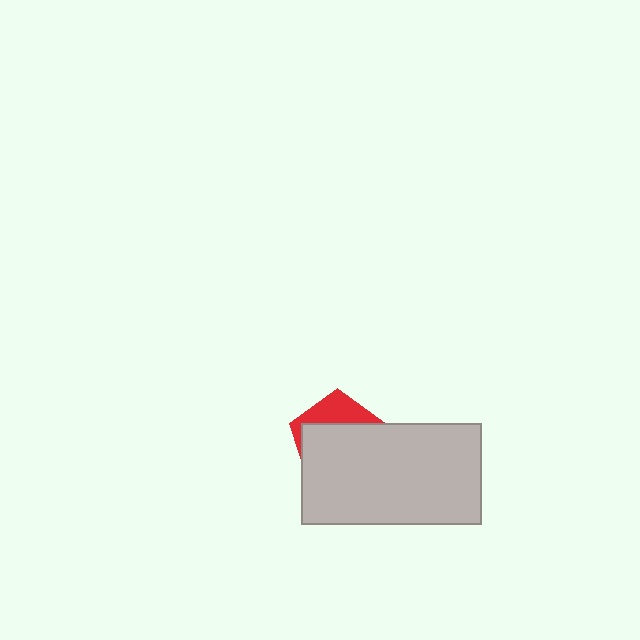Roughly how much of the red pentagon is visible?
A small part of it is visible (roughly 32%).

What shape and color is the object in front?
The object in front is a light gray rectangle.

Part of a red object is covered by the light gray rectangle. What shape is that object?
It is a pentagon.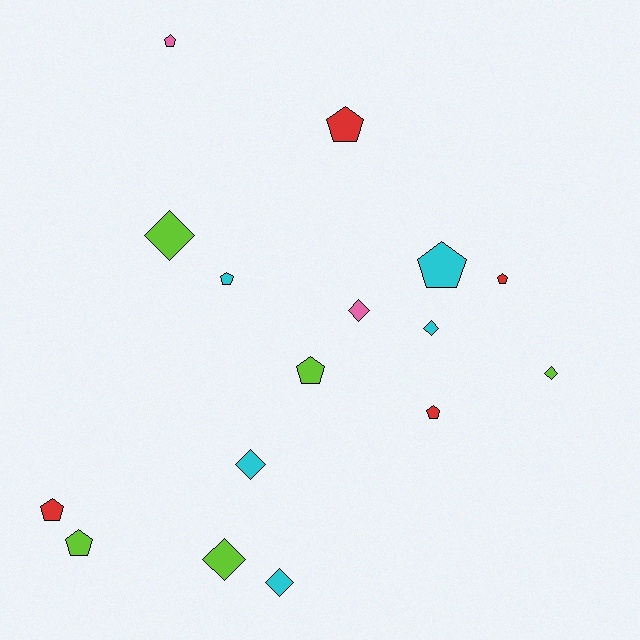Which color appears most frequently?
Cyan, with 5 objects.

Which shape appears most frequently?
Pentagon, with 9 objects.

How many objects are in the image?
There are 16 objects.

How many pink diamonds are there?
There is 1 pink diamond.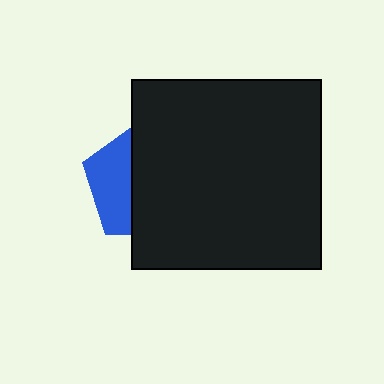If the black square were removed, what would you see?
You would see the complete blue pentagon.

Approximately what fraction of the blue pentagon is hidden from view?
Roughly 64% of the blue pentagon is hidden behind the black square.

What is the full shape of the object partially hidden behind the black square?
The partially hidden object is a blue pentagon.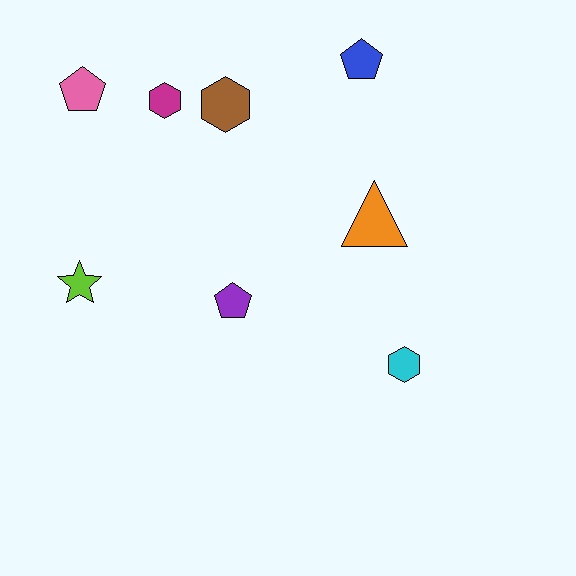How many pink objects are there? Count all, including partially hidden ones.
There is 1 pink object.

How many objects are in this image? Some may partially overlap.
There are 8 objects.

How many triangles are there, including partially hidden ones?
There is 1 triangle.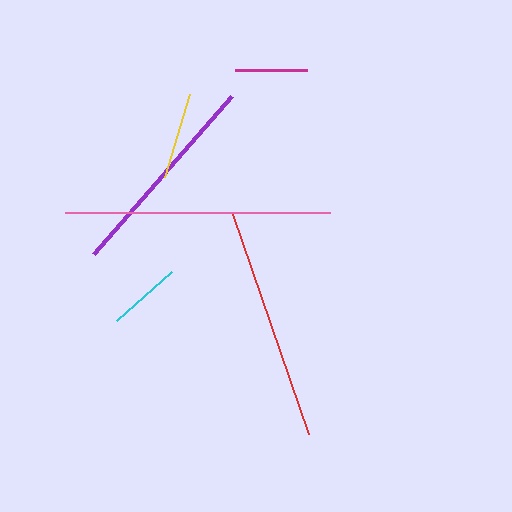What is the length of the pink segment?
The pink segment is approximately 265 pixels long.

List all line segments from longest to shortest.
From longest to shortest: pink, red, purple, yellow, cyan, magenta.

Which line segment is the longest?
The pink line is the longest at approximately 265 pixels.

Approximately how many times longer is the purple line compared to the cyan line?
The purple line is approximately 2.9 times the length of the cyan line.